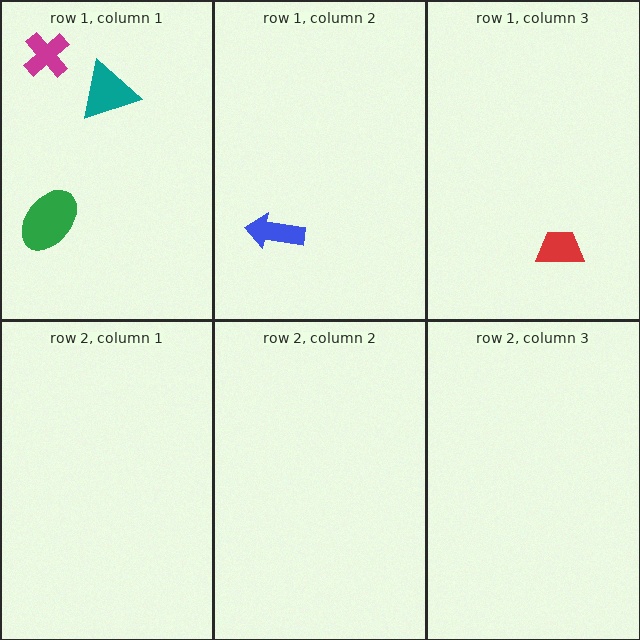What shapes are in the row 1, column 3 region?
The red trapezoid.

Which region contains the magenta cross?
The row 1, column 1 region.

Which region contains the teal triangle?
The row 1, column 1 region.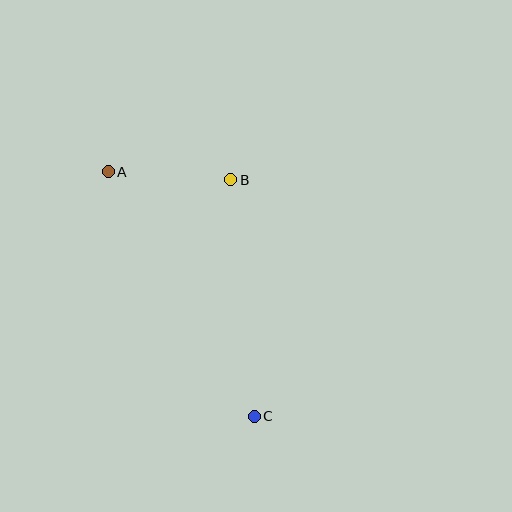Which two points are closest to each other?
Points A and B are closest to each other.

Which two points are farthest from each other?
Points A and C are farthest from each other.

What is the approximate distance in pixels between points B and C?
The distance between B and C is approximately 238 pixels.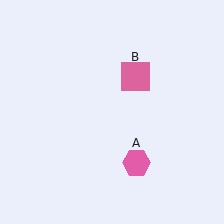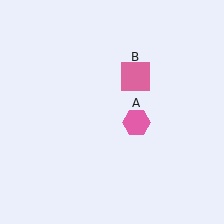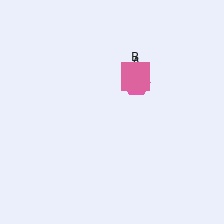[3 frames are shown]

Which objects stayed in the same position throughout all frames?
Pink square (object B) remained stationary.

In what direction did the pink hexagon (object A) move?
The pink hexagon (object A) moved up.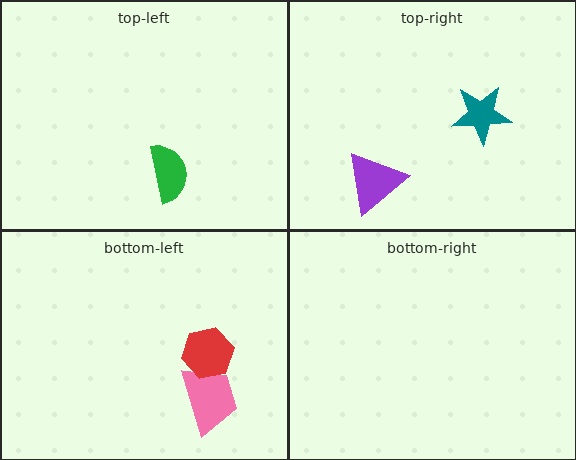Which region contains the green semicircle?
The top-left region.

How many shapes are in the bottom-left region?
2.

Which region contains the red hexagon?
The bottom-left region.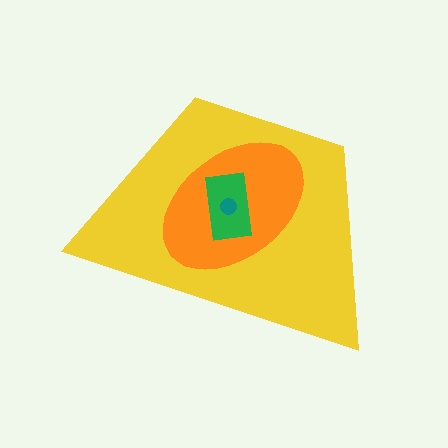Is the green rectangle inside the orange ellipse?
Yes.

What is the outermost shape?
The yellow trapezoid.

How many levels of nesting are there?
4.